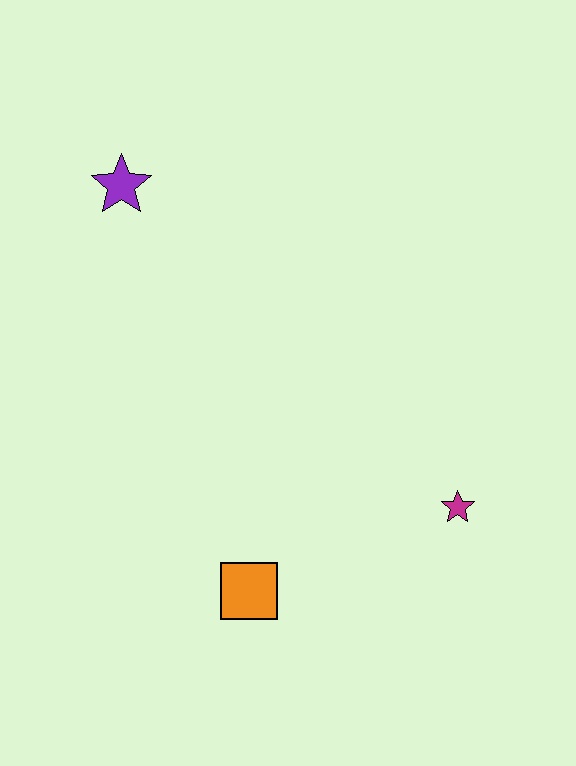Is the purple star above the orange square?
Yes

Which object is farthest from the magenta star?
The purple star is farthest from the magenta star.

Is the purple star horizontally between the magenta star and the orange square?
No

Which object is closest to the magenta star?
The orange square is closest to the magenta star.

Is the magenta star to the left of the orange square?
No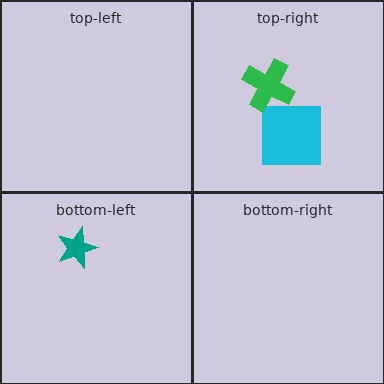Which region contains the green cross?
The top-right region.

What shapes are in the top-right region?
The cyan square, the green cross.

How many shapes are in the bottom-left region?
1.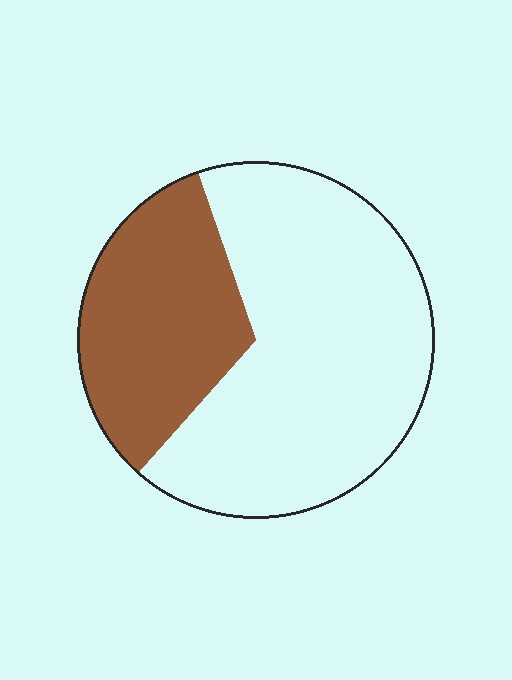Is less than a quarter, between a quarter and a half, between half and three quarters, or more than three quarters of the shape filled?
Between a quarter and a half.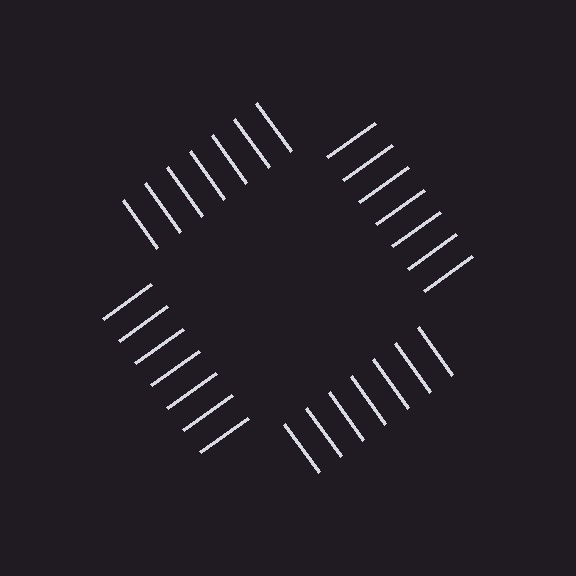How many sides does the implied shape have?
4 sides — the line-ends trace a square.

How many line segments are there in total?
28 — 7 along each of the 4 edges.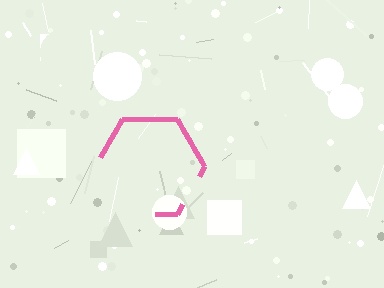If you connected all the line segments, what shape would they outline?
They would outline a hexagon.